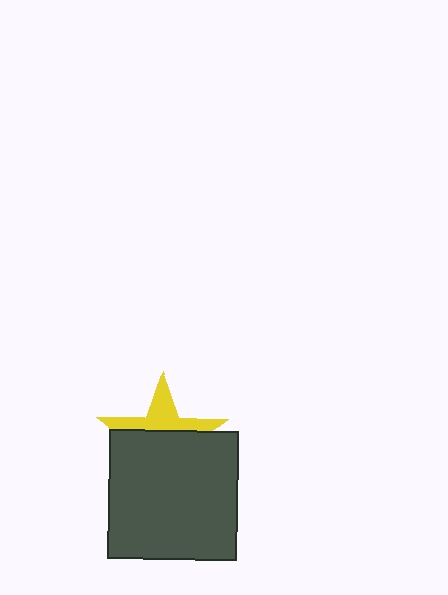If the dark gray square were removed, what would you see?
You would see the complete yellow star.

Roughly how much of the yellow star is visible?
A small part of it is visible (roughly 39%).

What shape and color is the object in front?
The object in front is a dark gray square.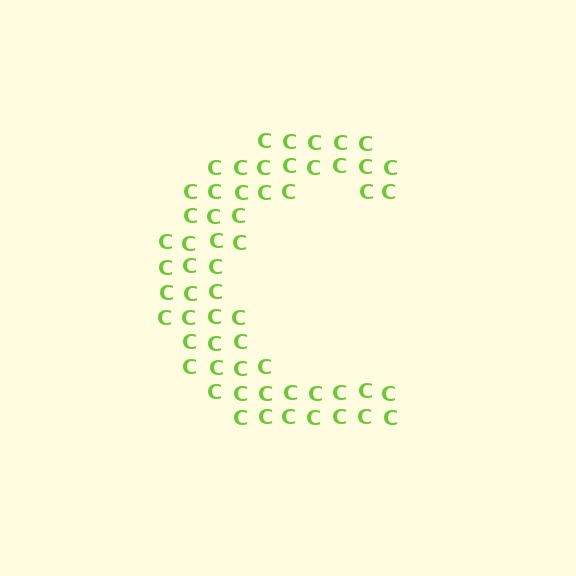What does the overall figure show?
The overall figure shows the letter C.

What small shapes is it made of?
It is made of small letter C's.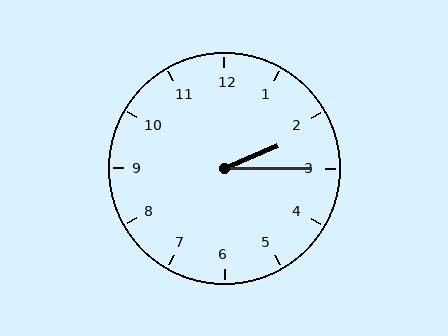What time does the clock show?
2:15.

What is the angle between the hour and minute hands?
Approximately 22 degrees.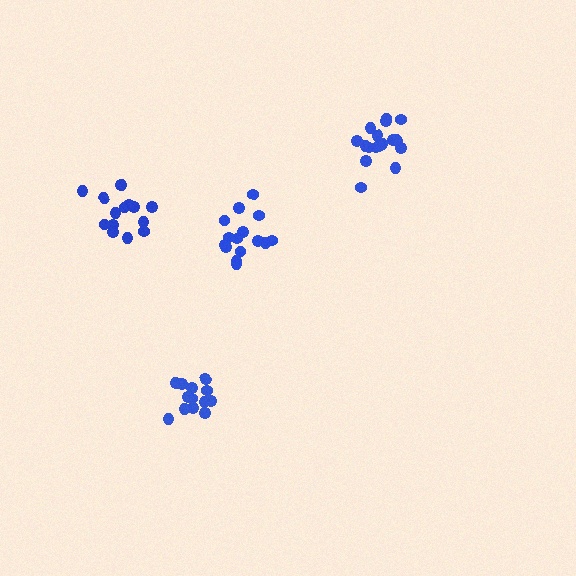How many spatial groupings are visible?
There are 4 spatial groupings.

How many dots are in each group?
Group 1: 19 dots, Group 2: 15 dots, Group 3: 15 dots, Group 4: 14 dots (63 total).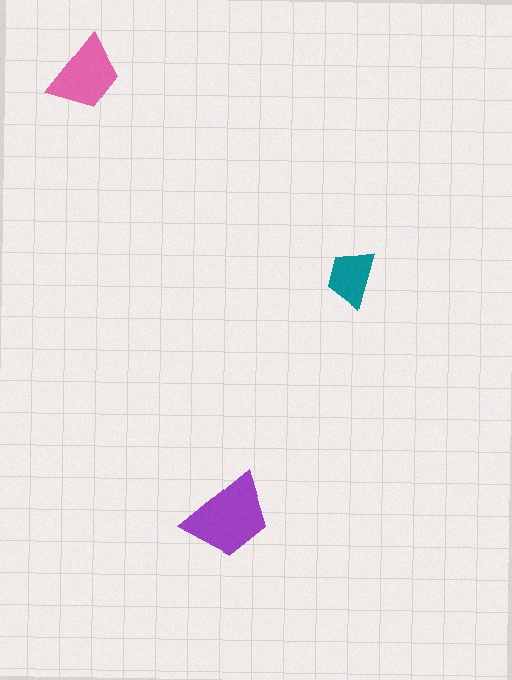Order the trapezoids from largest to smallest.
the purple one, the pink one, the teal one.